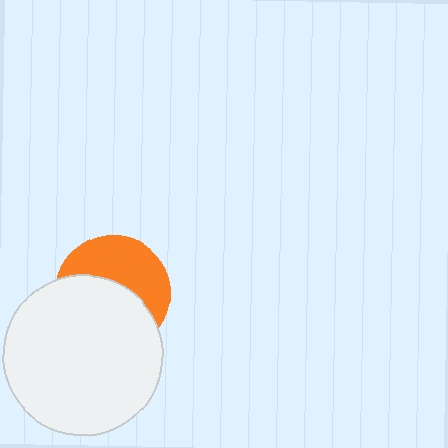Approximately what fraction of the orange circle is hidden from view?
Roughly 55% of the orange circle is hidden behind the white circle.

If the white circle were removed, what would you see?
You would see the complete orange circle.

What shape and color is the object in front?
The object in front is a white circle.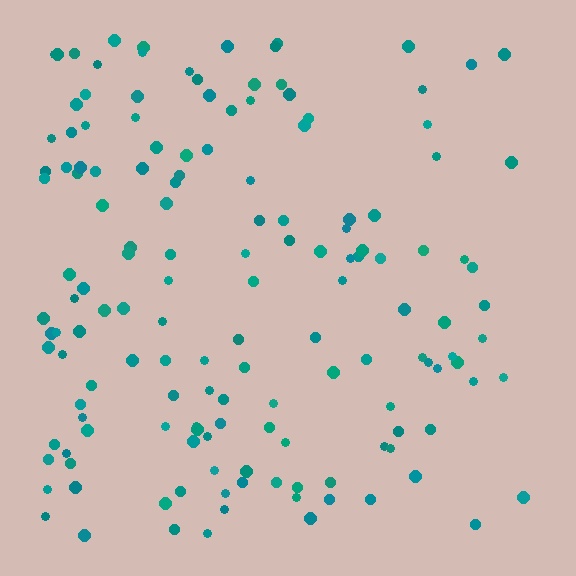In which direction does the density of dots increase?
From right to left, with the left side densest.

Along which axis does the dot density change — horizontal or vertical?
Horizontal.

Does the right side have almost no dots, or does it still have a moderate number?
Still a moderate number, just noticeably fewer than the left.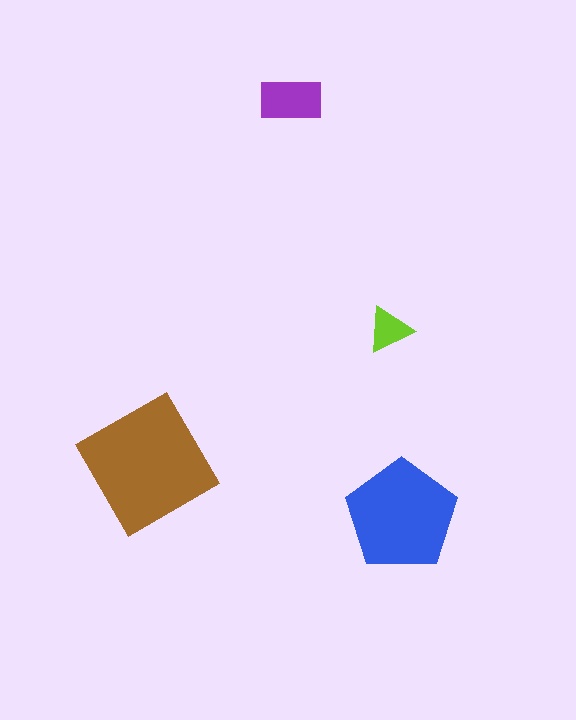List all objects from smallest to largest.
The lime triangle, the purple rectangle, the blue pentagon, the brown square.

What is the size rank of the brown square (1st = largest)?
1st.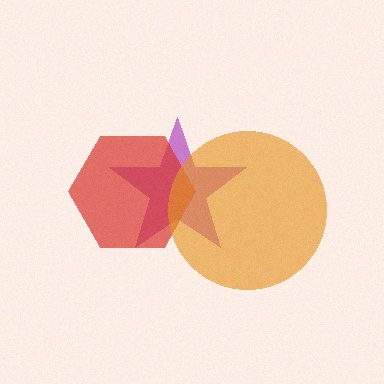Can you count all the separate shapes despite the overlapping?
Yes, there are 3 separate shapes.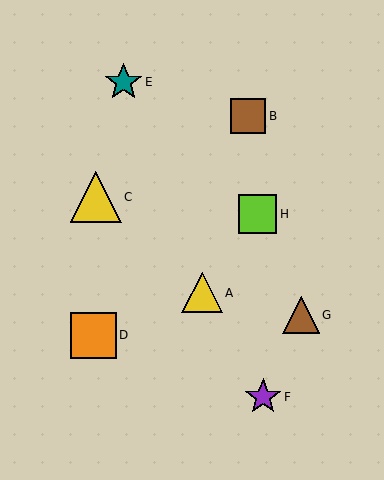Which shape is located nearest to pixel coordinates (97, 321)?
The orange square (labeled D) at (93, 335) is nearest to that location.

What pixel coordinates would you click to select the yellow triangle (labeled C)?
Click at (96, 197) to select the yellow triangle C.